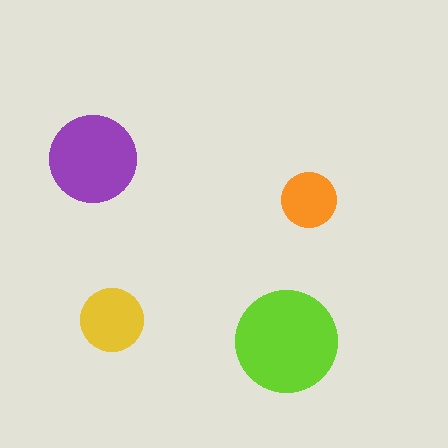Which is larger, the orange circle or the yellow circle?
The yellow one.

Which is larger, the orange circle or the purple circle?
The purple one.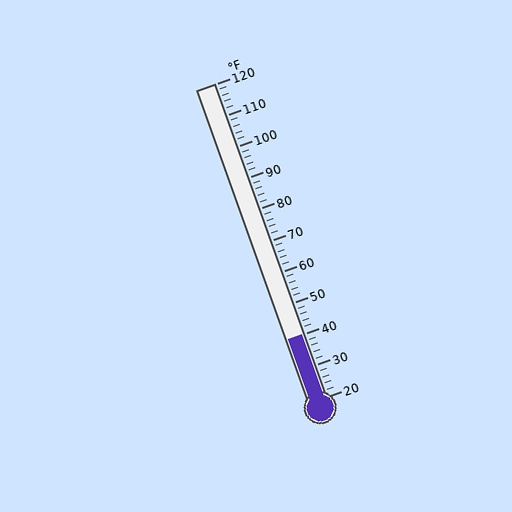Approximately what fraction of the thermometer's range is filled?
The thermometer is filled to approximately 20% of its range.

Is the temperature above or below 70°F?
The temperature is below 70°F.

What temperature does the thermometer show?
The thermometer shows approximately 40°F.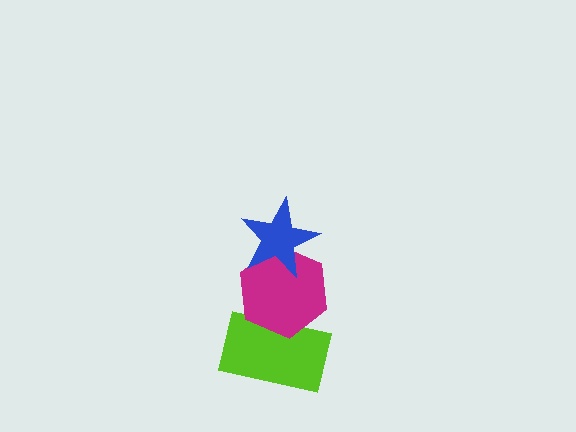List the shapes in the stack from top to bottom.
From top to bottom: the blue star, the magenta hexagon, the lime rectangle.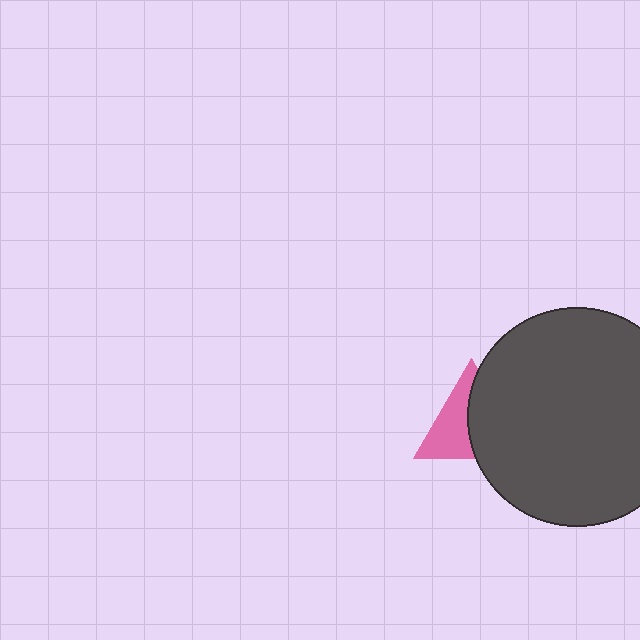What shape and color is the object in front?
The object in front is a dark gray circle.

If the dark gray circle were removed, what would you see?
You would see the complete pink triangle.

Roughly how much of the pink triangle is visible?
About half of it is visible (roughly 49%).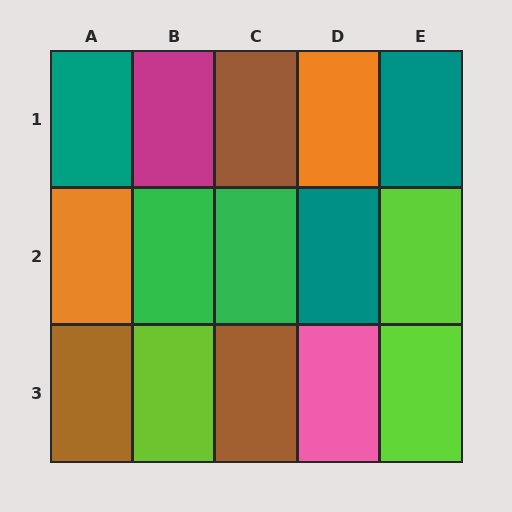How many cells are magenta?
1 cell is magenta.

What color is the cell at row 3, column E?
Lime.